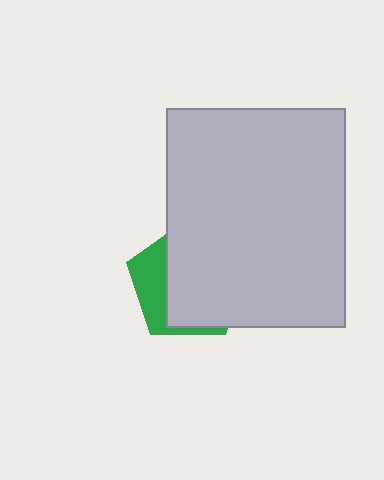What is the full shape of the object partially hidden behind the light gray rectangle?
The partially hidden object is a green pentagon.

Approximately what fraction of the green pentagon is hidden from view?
Roughly 70% of the green pentagon is hidden behind the light gray rectangle.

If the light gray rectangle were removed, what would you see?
You would see the complete green pentagon.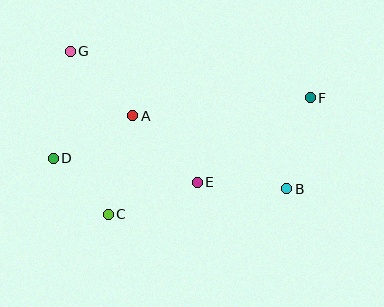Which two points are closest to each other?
Points C and D are closest to each other.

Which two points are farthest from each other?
Points D and F are farthest from each other.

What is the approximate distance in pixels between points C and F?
The distance between C and F is approximately 233 pixels.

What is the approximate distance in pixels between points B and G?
The distance between B and G is approximately 256 pixels.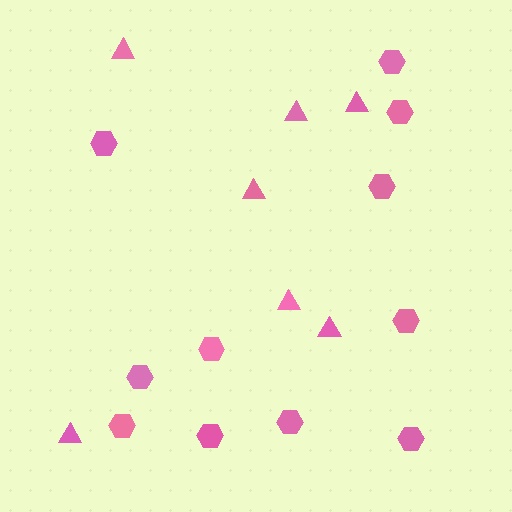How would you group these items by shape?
There are 2 groups: one group of hexagons (11) and one group of triangles (7).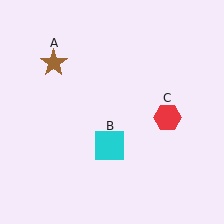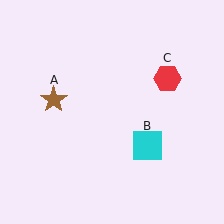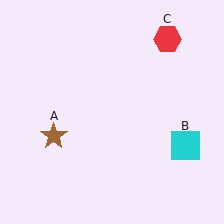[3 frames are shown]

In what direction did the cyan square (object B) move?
The cyan square (object B) moved right.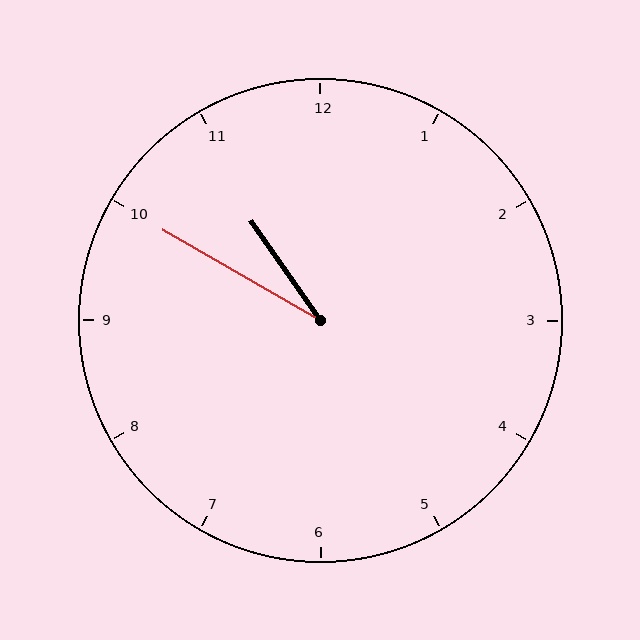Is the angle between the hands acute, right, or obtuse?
It is acute.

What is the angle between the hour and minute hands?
Approximately 25 degrees.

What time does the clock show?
10:50.